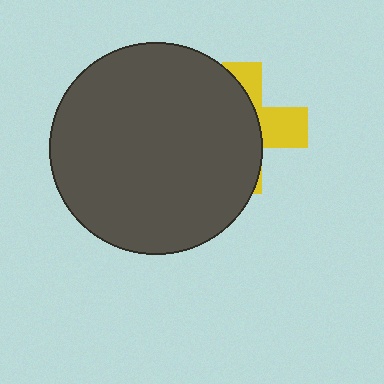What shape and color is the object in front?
The object in front is a dark gray circle.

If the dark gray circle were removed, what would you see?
You would see the complete yellow cross.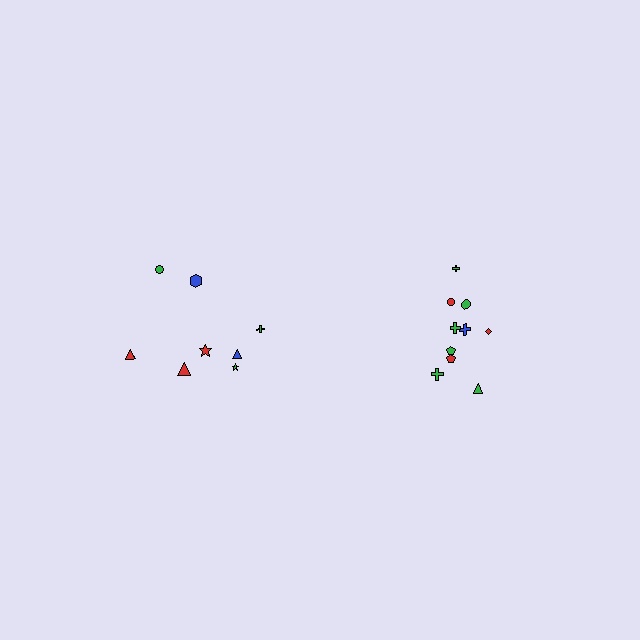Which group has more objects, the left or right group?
The right group.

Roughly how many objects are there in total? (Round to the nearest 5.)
Roughly 20 objects in total.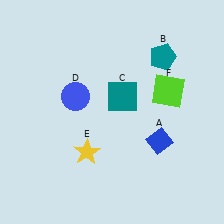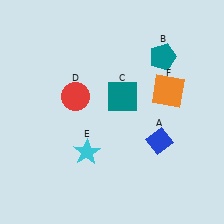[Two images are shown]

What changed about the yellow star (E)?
In Image 1, E is yellow. In Image 2, it changed to cyan.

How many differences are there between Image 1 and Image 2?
There are 3 differences between the two images.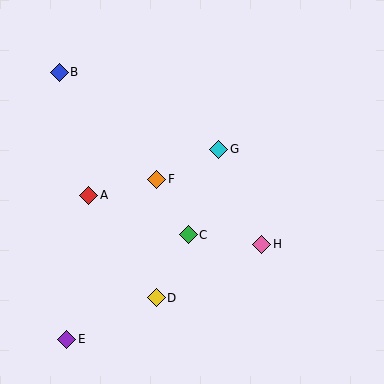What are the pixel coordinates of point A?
Point A is at (89, 195).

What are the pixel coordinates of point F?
Point F is at (157, 179).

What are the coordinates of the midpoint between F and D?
The midpoint between F and D is at (156, 239).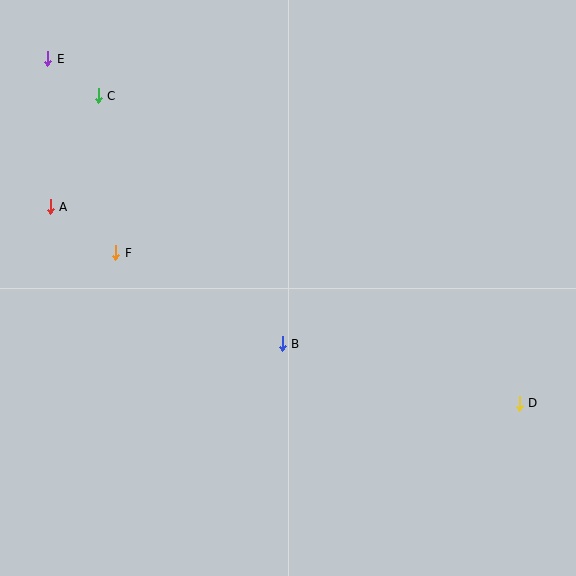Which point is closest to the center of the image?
Point B at (282, 344) is closest to the center.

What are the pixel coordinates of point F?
Point F is at (116, 253).